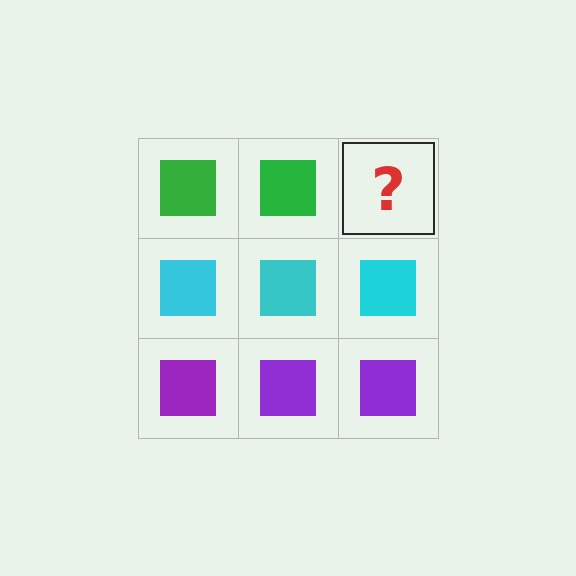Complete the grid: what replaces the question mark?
The question mark should be replaced with a green square.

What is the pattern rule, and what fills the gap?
The rule is that each row has a consistent color. The gap should be filled with a green square.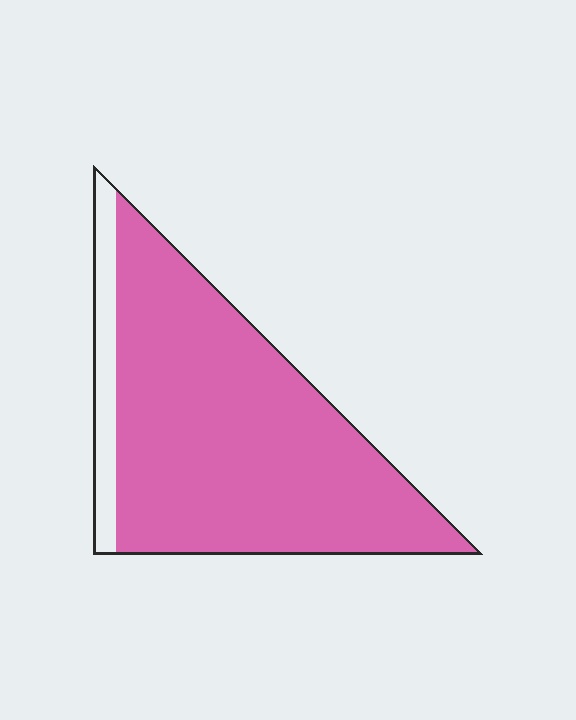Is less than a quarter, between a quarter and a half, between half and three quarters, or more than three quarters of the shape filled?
More than three quarters.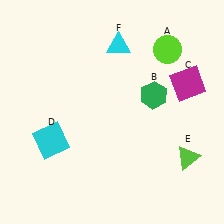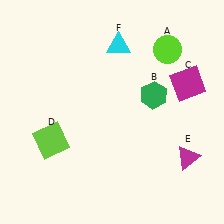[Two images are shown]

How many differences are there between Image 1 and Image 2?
There are 2 differences between the two images.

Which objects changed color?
D changed from cyan to lime. E changed from lime to magenta.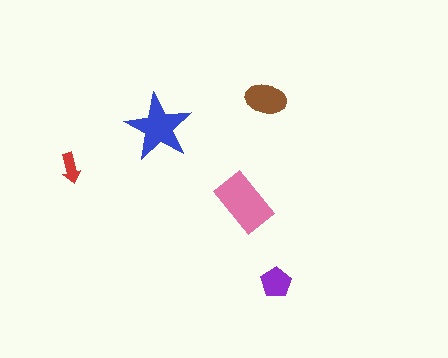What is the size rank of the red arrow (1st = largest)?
5th.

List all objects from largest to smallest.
The pink rectangle, the blue star, the brown ellipse, the purple pentagon, the red arrow.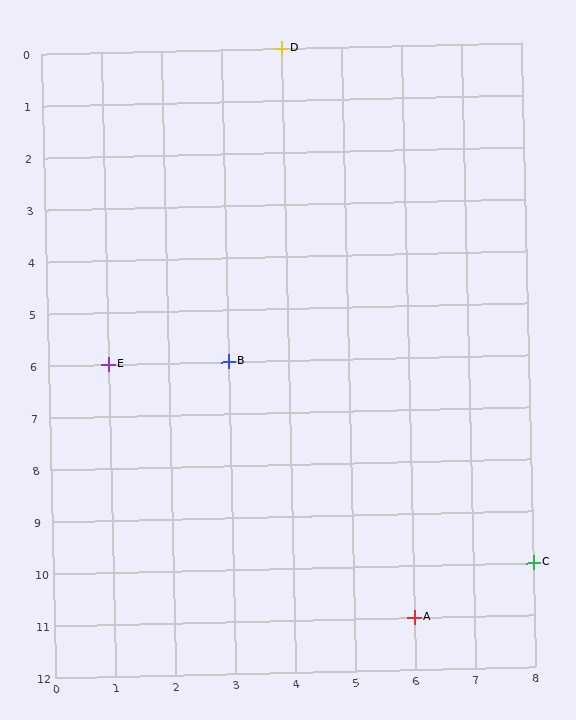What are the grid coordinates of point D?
Point D is at grid coordinates (4, 0).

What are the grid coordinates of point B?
Point B is at grid coordinates (3, 6).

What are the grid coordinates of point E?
Point E is at grid coordinates (1, 6).